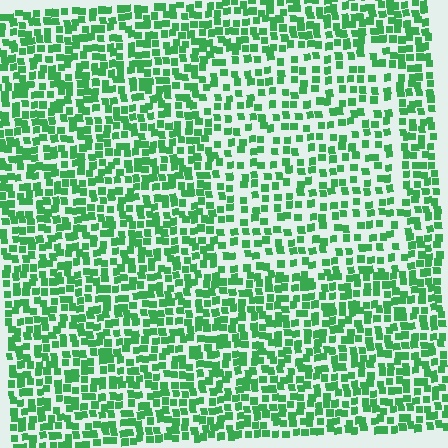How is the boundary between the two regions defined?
The boundary is defined by a change in element density (approximately 1.6x ratio). All elements are the same color, size, and shape.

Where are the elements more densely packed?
The elements are more densely packed outside the rectangle boundary.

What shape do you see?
I see a rectangle.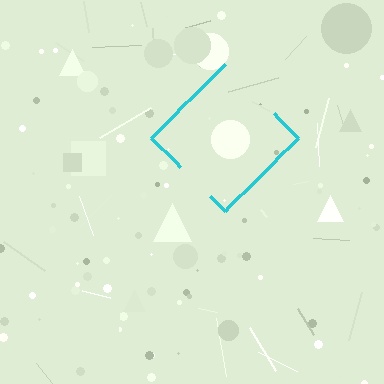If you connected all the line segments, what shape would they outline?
They would outline a diamond.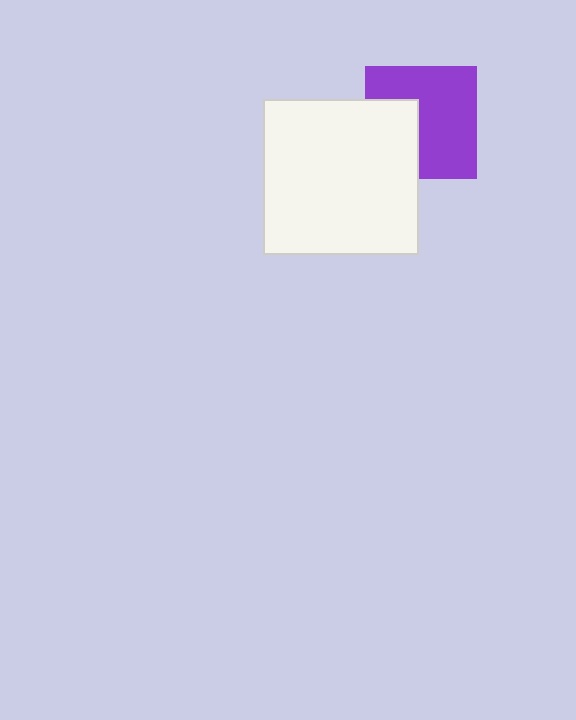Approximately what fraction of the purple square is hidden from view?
Roughly 34% of the purple square is hidden behind the white square.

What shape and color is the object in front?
The object in front is a white square.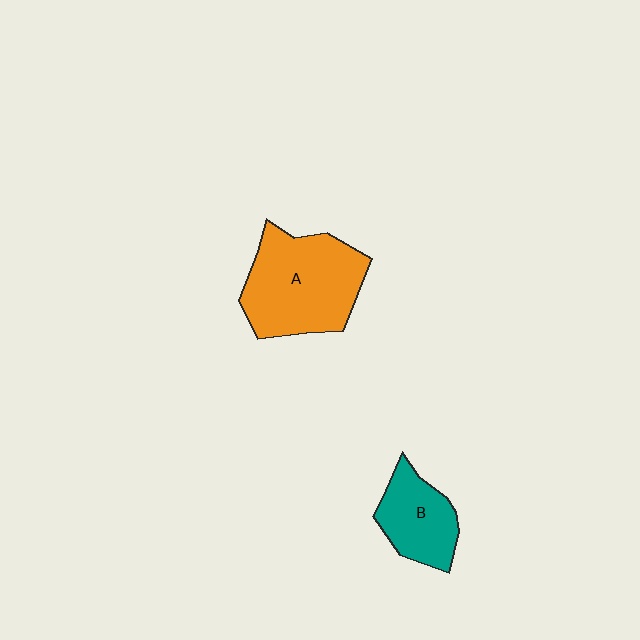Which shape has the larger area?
Shape A (orange).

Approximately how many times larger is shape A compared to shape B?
Approximately 1.8 times.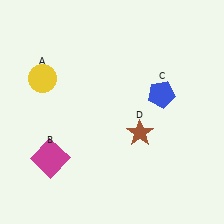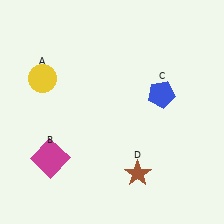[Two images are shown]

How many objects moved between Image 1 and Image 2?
1 object moved between the two images.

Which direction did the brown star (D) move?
The brown star (D) moved down.